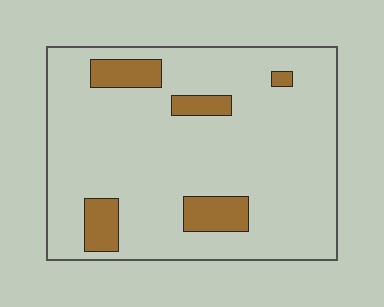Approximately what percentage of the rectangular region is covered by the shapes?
Approximately 15%.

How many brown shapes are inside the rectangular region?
5.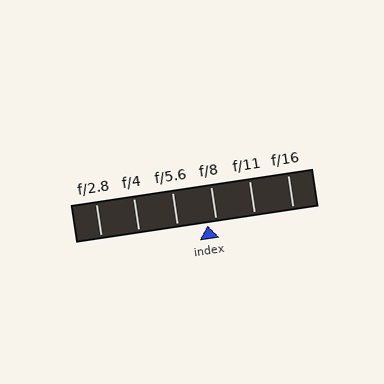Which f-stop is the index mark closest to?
The index mark is closest to f/8.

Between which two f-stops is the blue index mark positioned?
The index mark is between f/5.6 and f/8.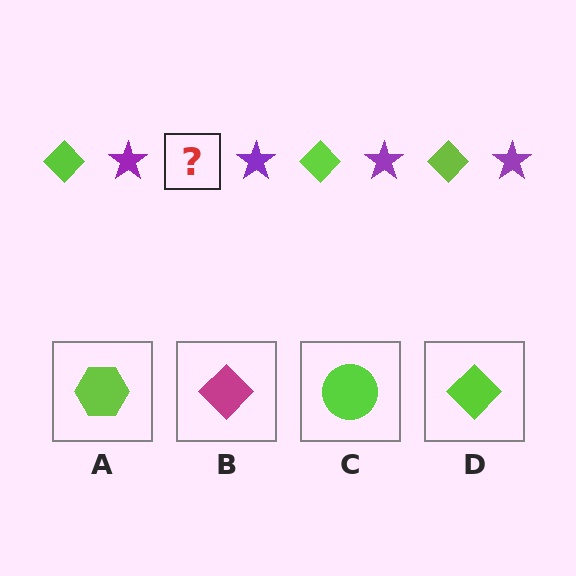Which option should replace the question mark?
Option D.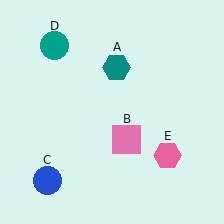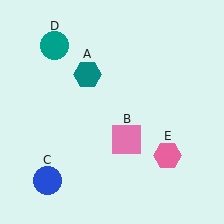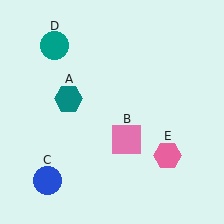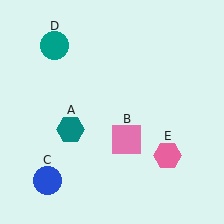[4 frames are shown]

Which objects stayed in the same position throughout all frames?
Pink square (object B) and blue circle (object C) and teal circle (object D) and pink hexagon (object E) remained stationary.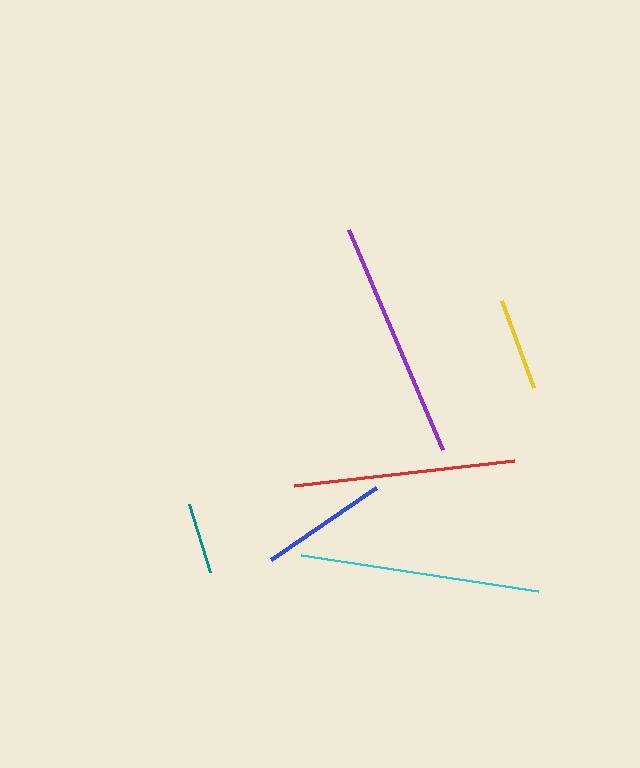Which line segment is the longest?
The cyan line is the longest at approximately 239 pixels.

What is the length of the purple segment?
The purple segment is approximately 239 pixels long.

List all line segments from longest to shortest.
From longest to shortest: cyan, purple, red, blue, yellow, teal.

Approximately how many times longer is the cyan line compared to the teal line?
The cyan line is approximately 3.4 times the length of the teal line.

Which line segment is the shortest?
The teal line is the shortest at approximately 71 pixels.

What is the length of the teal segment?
The teal segment is approximately 71 pixels long.